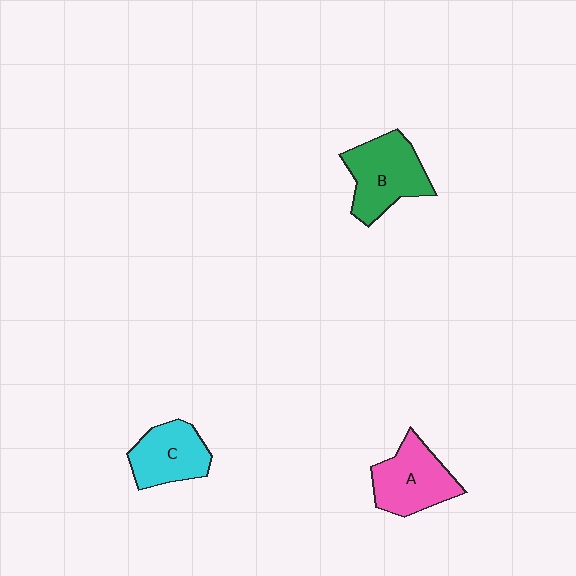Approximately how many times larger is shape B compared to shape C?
Approximately 1.2 times.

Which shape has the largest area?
Shape B (green).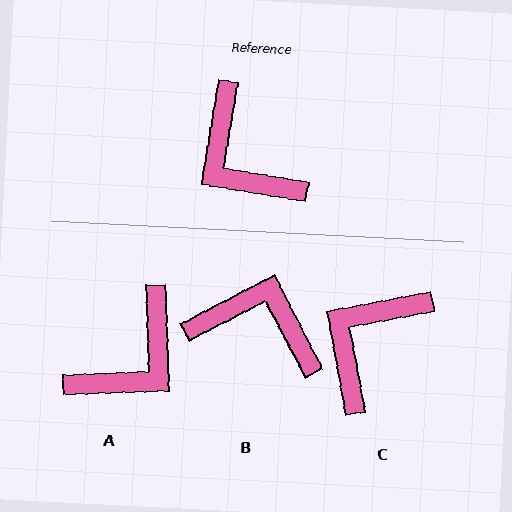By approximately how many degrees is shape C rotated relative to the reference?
Approximately 70 degrees clockwise.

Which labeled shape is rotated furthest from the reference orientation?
B, about 143 degrees away.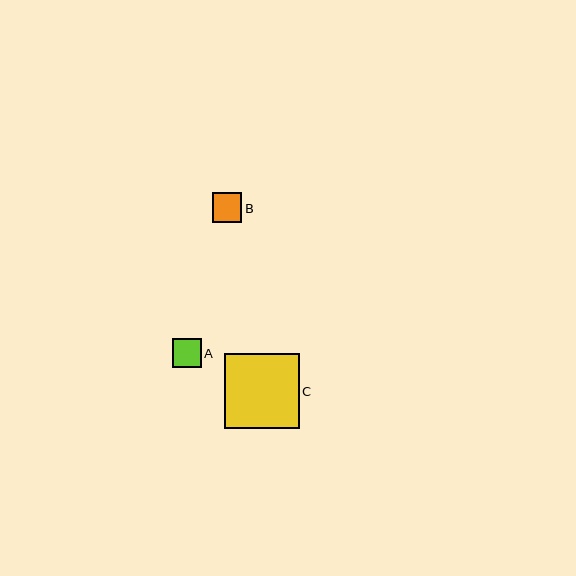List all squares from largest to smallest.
From largest to smallest: C, B, A.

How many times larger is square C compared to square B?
Square C is approximately 2.6 times the size of square B.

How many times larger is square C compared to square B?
Square C is approximately 2.6 times the size of square B.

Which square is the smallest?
Square A is the smallest with a size of approximately 29 pixels.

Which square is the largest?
Square C is the largest with a size of approximately 75 pixels.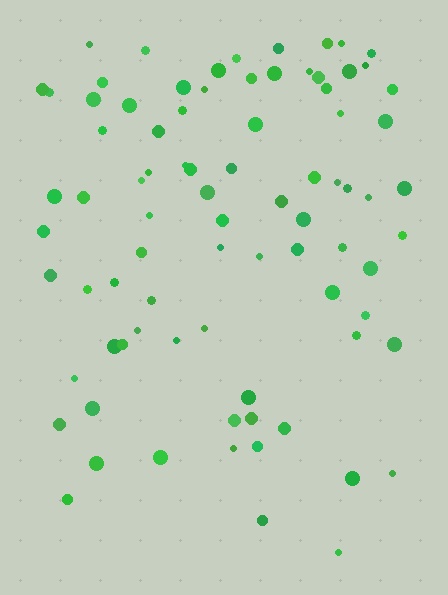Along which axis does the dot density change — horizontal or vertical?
Vertical.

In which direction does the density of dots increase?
From bottom to top, with the top side densest.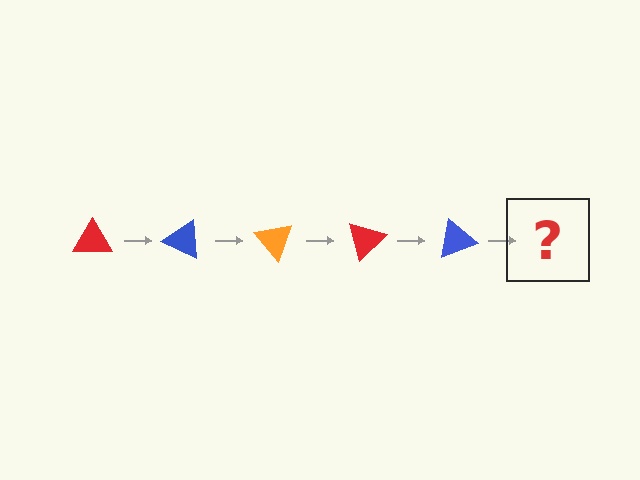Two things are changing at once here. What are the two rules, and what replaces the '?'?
The two rules are that it rotates 25 degrees each step and the color cycles through red, blue, and orange. The '?' should be an orange triangle, rotated 125 degrees from the start.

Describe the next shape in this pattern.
It should be an orange triangle, rotated 125 degrees from the start.